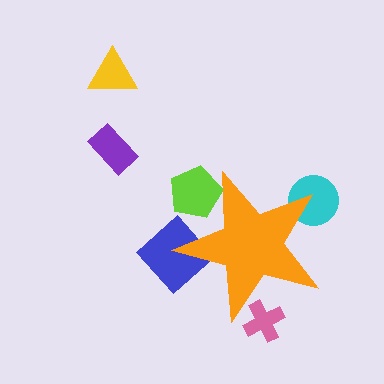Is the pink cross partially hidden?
Yes, the pink cross is partially hidden behind the orange star.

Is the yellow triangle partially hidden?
No, the yellow triangle is fully visible.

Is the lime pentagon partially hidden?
Yes, the lime pentagon is partially hidden behind the orange star.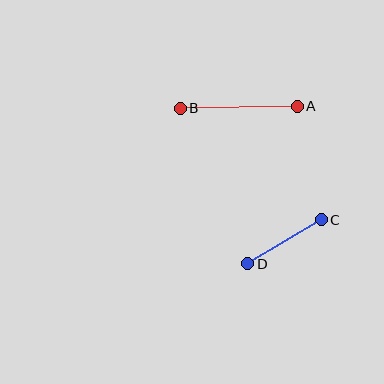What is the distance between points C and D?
The distance is approximately 86 pixels.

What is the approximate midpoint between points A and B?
The midpoint is at approximately (239, 107) pixels.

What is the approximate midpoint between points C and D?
The midpoint is at approximately (285, 242) pixels.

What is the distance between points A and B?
The distance is approximately 117 pixels.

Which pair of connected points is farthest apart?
Points A and B are farthest apart.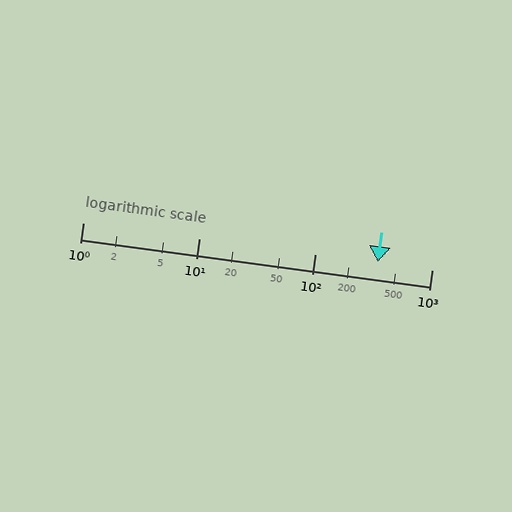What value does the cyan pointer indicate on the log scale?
The pointer indicates approximately 340.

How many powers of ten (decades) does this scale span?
The scale spans 3 decades, from 1 to 1000.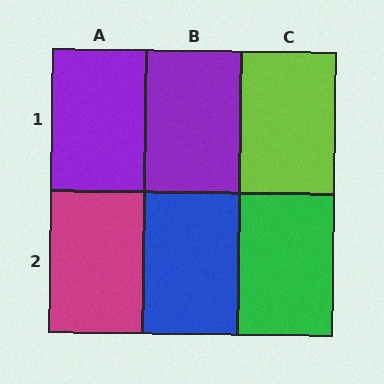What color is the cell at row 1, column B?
Purple.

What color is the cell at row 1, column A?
Purple.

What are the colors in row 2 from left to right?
Magenta, blue, green.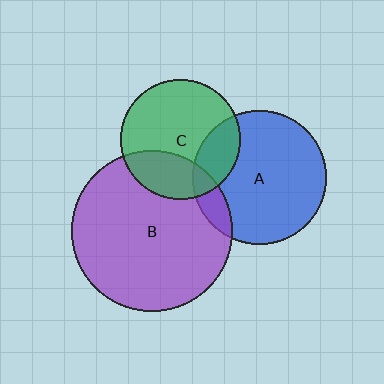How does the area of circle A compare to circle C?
Approximately 1.3 times.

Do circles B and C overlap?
Yes.